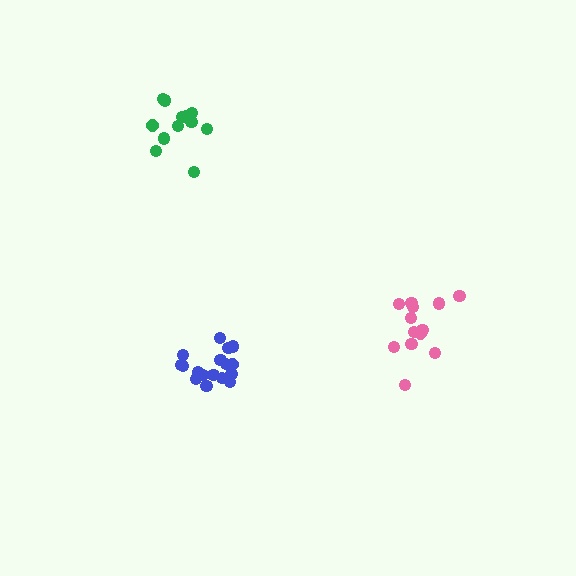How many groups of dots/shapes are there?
There are 3 groups.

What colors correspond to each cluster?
The clusters are colored: blue, green, pink.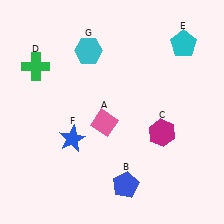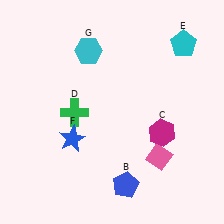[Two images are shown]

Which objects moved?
The objects that moved are: the pink diamond (A), the green cross (D).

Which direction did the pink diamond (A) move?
The pink diamond (A) moved right.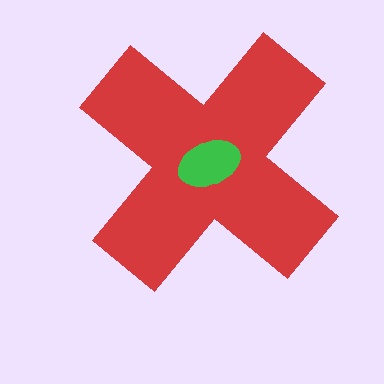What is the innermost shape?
The green ellipse.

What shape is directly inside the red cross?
The green ellipse.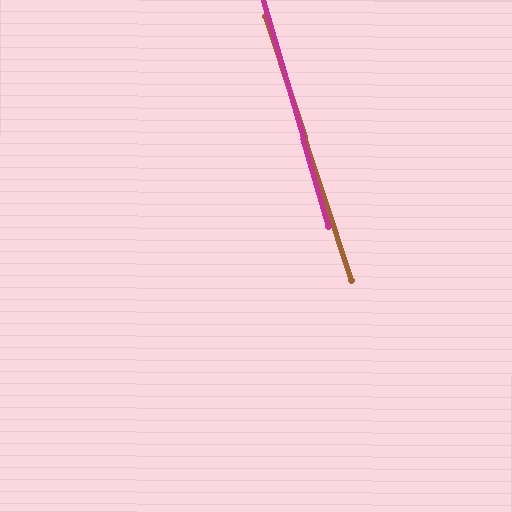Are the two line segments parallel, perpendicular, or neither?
Parallel — their directions differ by only 1.9°.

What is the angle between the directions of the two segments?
Approximately 2 degrees.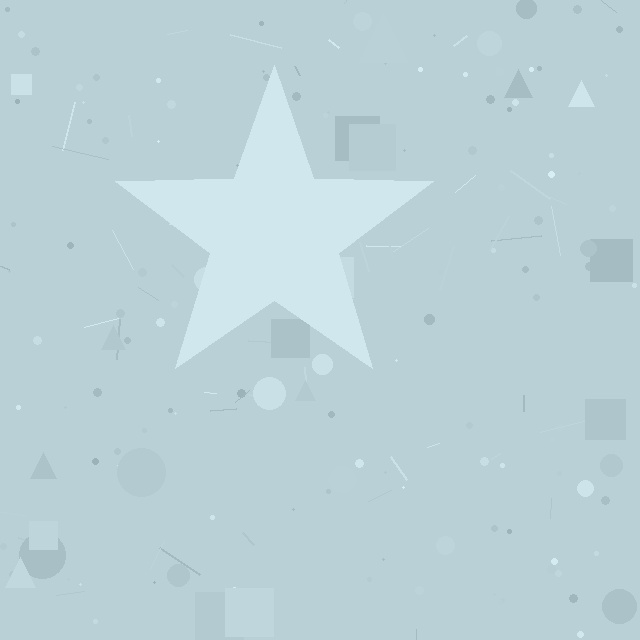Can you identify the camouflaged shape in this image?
The camouflaged shape is a star.